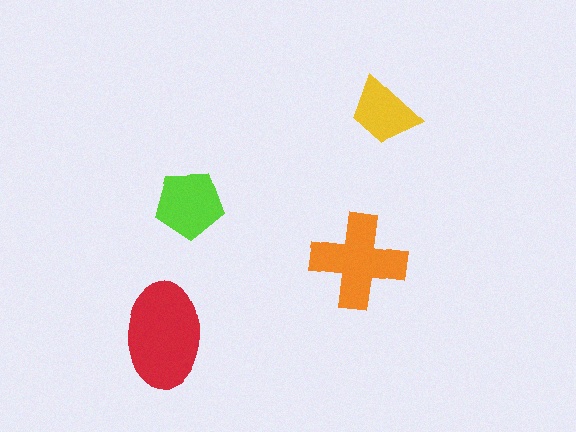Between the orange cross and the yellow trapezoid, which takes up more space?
The orange cross.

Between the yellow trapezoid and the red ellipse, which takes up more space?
The red ellipse.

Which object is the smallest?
The yellow trapezoid.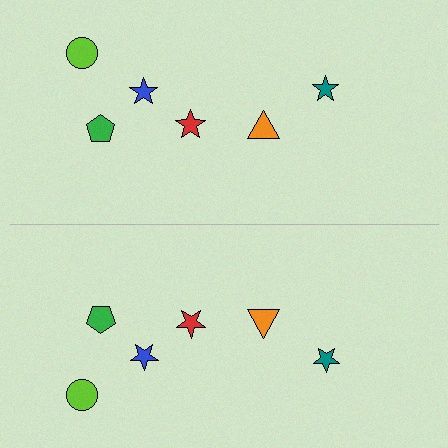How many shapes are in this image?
There are 12 shapes in this image.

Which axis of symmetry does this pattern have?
The pattern has a horizontal axis of symmetry running through the center of the image.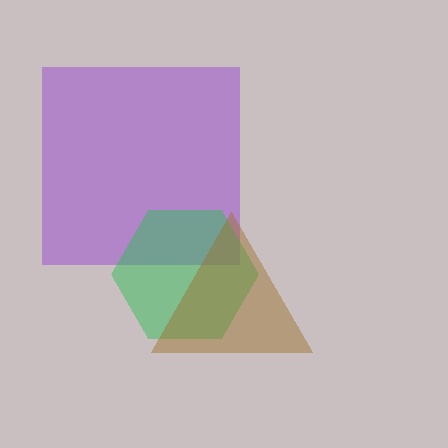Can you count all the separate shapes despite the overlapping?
Yes, there are 3 separate shapes.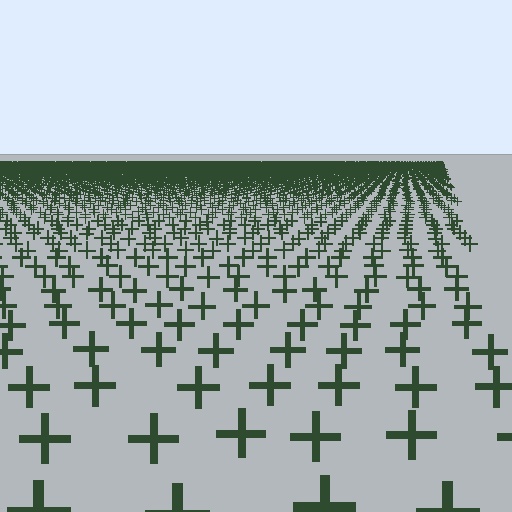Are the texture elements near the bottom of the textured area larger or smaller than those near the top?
Larger. Near the bottom, elements are closer to the viewer and appear at a bigger on-screen size.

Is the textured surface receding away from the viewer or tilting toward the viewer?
The surface is receding away from the viewer. Texture elements get smaller and denser toward the top.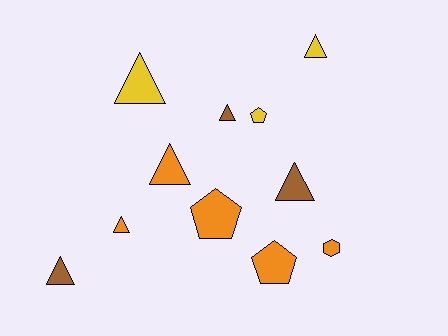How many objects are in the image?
There are 11 objects.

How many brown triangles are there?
There are 3 brown triangles.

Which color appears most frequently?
Orange, with 5 objects.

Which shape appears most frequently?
Triangle, with 7 objects.